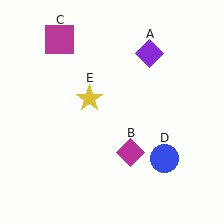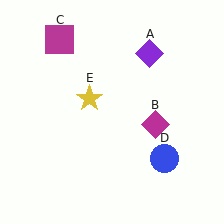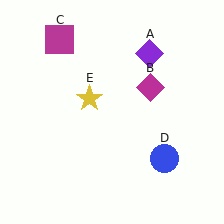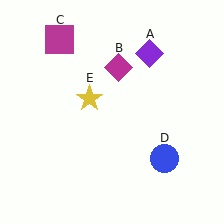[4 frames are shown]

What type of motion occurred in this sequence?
The magenta diamond (object B) rotated counterclockwise around the center of the scene.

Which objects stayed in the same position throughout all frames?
Purple diamond (object A) and magenta square (object C) and blue circle (object D) and yellow star (object E) remained stationary.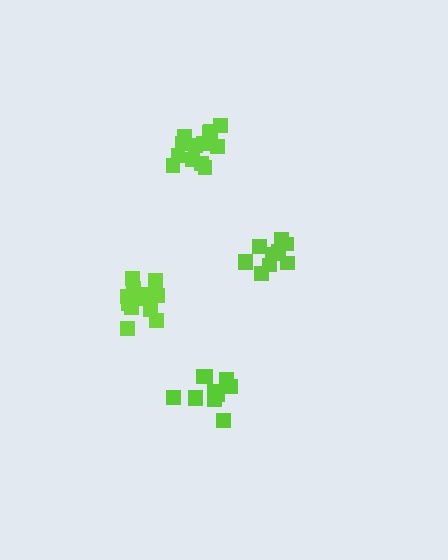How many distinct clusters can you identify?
There are 4 distinct clusters.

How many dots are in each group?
Group 1: 14 dots, Group 2: 11 dots, Group 3: 13 dots, Group 4: 10 dots (48 total).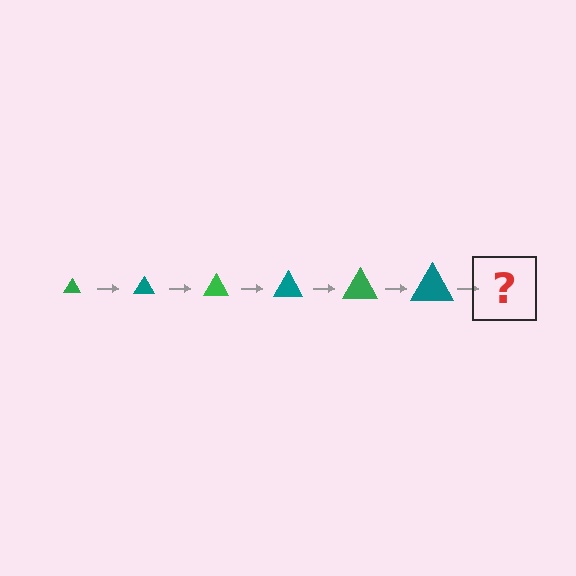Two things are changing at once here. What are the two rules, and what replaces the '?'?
The two rules are that the triangle grows larger each step and the color cycles through green and teal. The '?' should be a green triangle, larger than the previous one.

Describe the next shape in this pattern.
It should be a green triangle, larger than the previous one.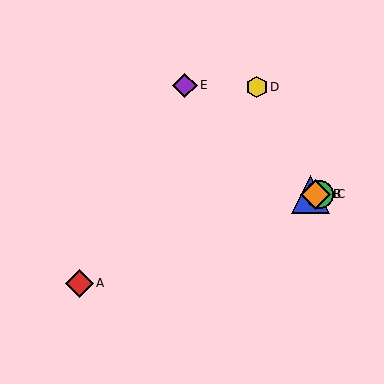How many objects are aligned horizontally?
3 objects (B, C, F) are aligned horizontally.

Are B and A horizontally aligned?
No, B is at y≈194 and A is at y≈283.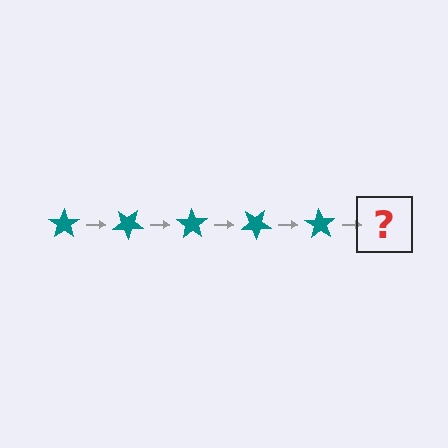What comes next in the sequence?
The next element should be a teal star rotated 175 degrees.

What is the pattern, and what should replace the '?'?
The pattern is that the star rotates 35 degrees each step. The '?' should be a teal star rotated 175 degrees.